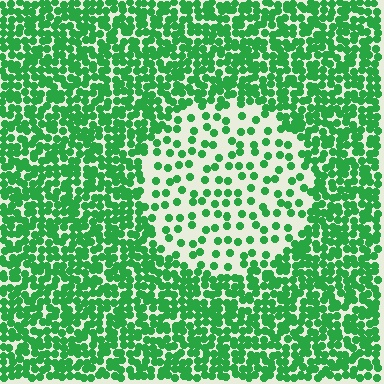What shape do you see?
I see a circle.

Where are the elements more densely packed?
The elements are more densely packed outside the circle boundary.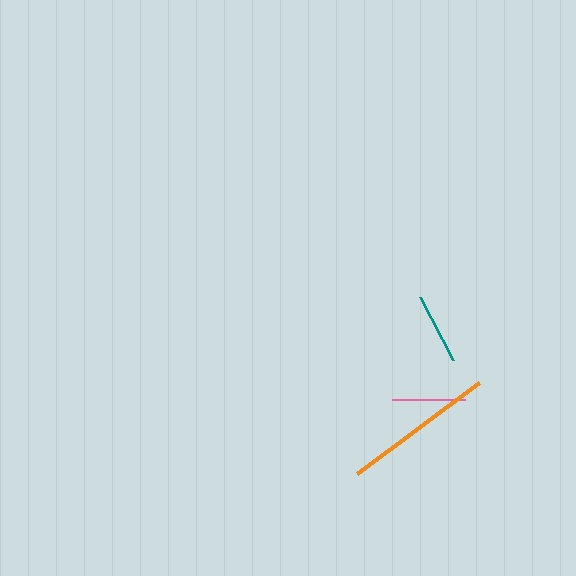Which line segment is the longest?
The orange line is the longest at approximately 152 pixels.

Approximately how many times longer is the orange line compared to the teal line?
The orange line is approximately 2.1 times the length of the teal line.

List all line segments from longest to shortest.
From longest to shortest: orange, pink, teal.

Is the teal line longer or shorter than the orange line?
The orange line is longer than the teal line.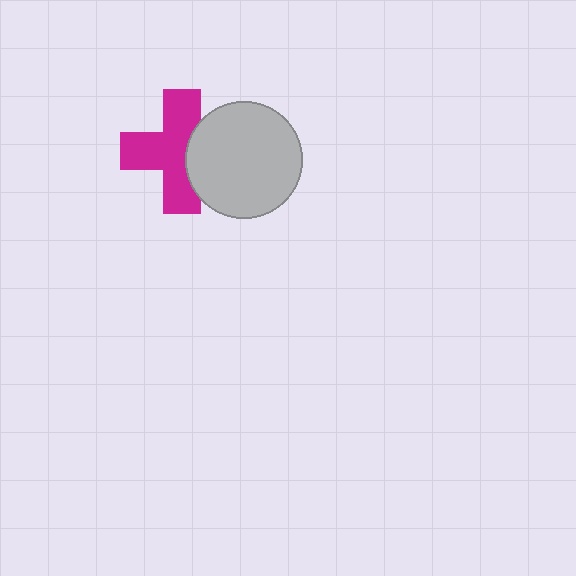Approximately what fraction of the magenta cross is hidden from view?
Roughly 32% of the magenta cross is hidden behind the light gray circle.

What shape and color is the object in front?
The object in front is a light gray circle.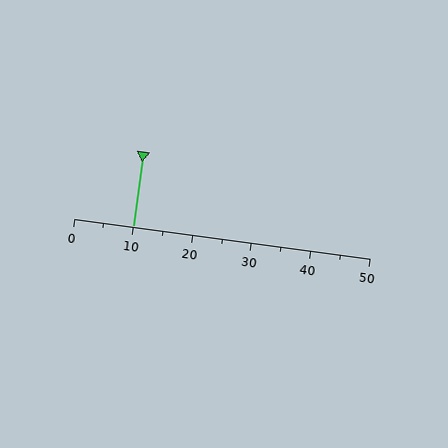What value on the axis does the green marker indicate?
The marker indicates approximately 10.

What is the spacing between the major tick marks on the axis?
The major ticks are spaced 10 apart.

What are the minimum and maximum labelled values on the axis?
The axis runs from 0 to 50.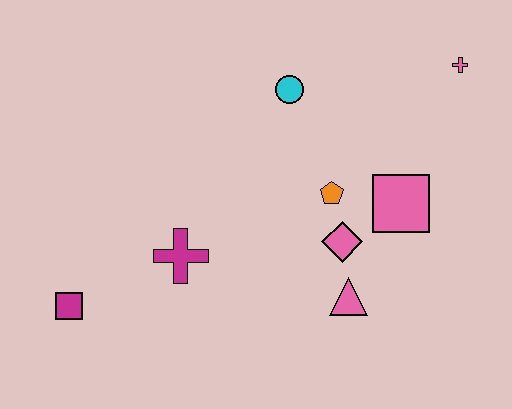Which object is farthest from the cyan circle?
The magenta square is farthest from the cyan circle.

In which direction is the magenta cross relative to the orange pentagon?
The magenta cross is to the left of the orange pentagon.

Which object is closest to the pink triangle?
The pink diamond is closest to the pink triangle.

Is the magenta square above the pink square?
No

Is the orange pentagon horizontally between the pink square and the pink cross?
No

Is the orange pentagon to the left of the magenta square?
No